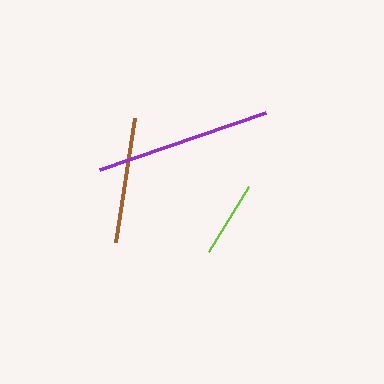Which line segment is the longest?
The purple line is the longest at approximately 175 pixels.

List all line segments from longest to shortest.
From longest to shortest: purple, brown, lime.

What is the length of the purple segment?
The purple segment is approximately 175 pixels long.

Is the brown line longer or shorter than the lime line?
The brown line is longer than the lime line.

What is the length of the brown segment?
The brown segment is approximately 126 pixels long.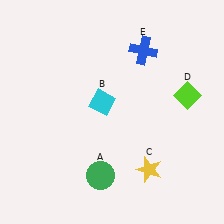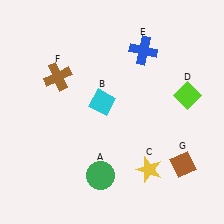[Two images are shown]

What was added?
A brown cross (F), a brown diamond (G) were added in Image 2.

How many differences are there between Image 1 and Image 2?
There are 2 differences between the two images.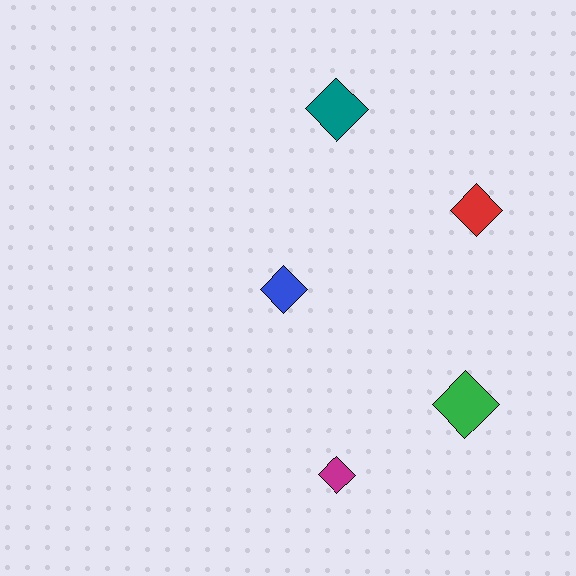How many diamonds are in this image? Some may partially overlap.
There are 5 diamonds.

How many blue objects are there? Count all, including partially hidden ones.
There is 1 blue object.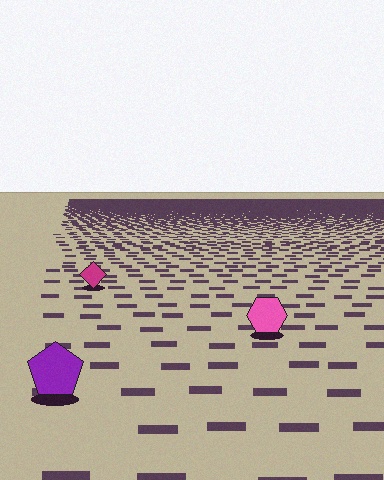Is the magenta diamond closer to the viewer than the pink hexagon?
No. The pink hexagon is closer — you can tell from the texture gradient: the ground texture is coarser near it.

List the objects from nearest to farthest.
From nearest to farthest: the purple pentagon, the pink hexagon, the magenta diamond.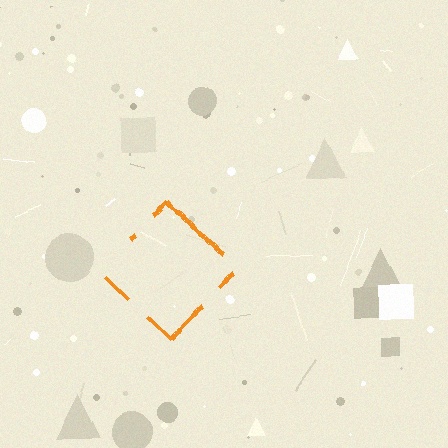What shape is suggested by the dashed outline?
The dashed outline suggests a diamond.